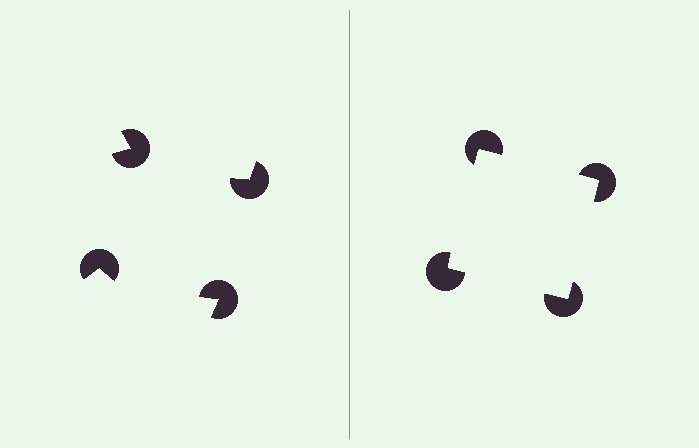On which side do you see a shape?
An illusory square appears on the right side. On the left side the wedge cuts are rotated, so no coherent shape forms.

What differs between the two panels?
The pac-man discs are positioned identically on both sides; only the wedge orientations differ. On the right they align to a square; on the left they are misaligned.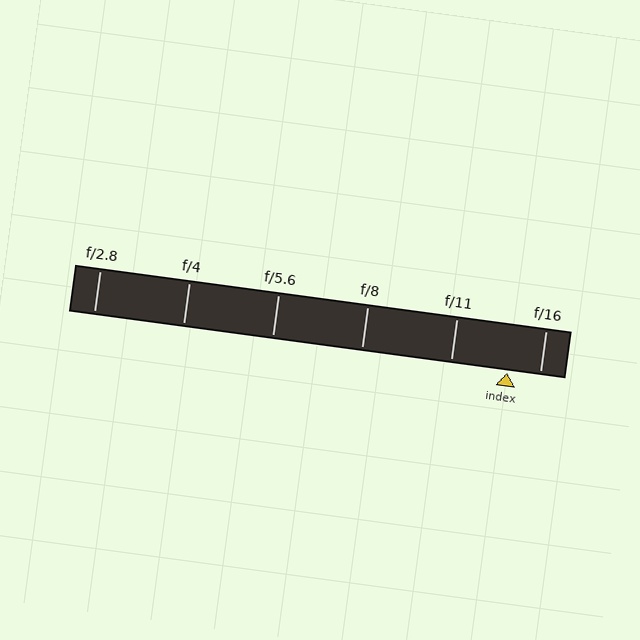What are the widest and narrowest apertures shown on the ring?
The widest aperture shown is f/2.8 and the narrowest is f/16.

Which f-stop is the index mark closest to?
The index mark is closest to f/16.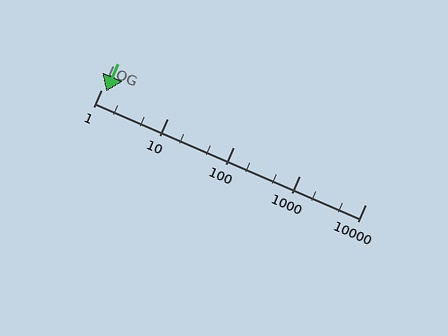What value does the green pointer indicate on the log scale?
The pointer indicates approximately 1.2.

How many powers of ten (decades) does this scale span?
The scale spans 4 decades, from 1 to 10000.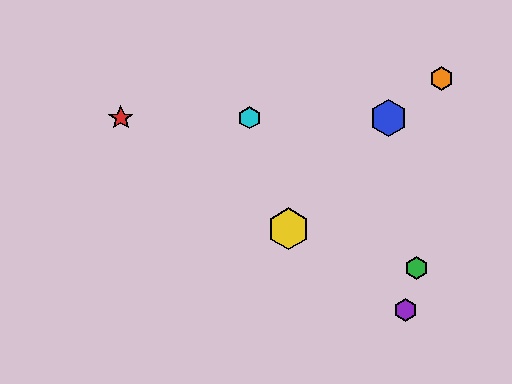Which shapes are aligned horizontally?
The red star, the blue hexagon, the cyan hexagon are aligned horizontally.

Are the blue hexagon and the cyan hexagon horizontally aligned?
Yes, both are at y≈118.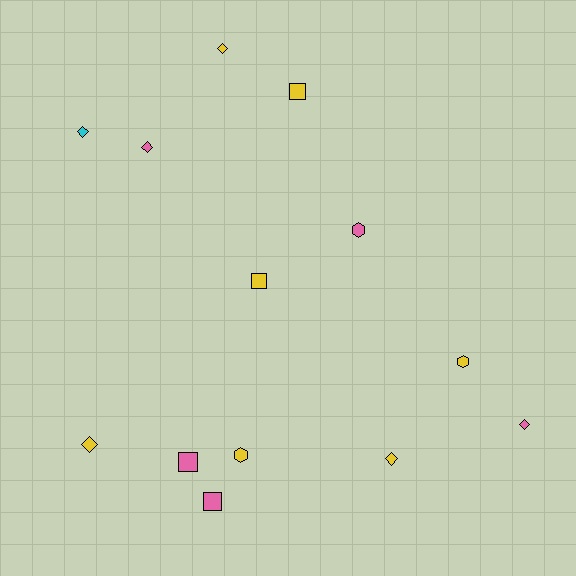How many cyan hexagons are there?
There are no cyan hexagons.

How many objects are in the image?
There are 13 objects.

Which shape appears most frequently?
Diamond, with 6 objects.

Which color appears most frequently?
Yellow, with 7 objects.